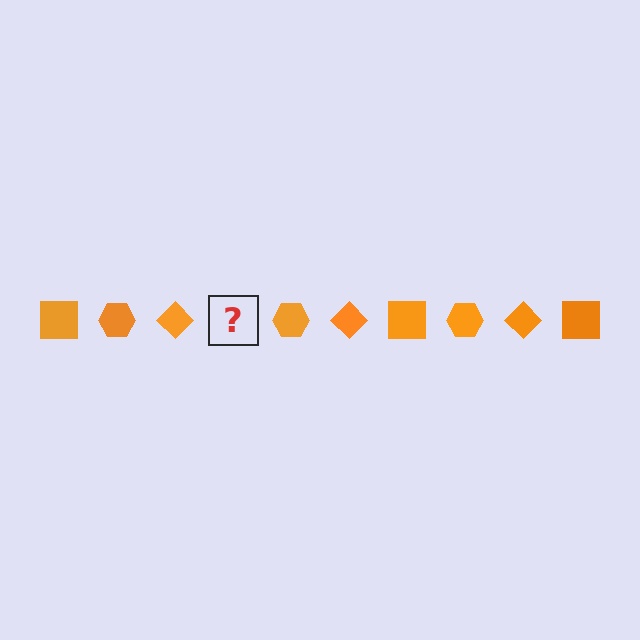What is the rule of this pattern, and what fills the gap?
The rule is that the pattern cycles through square, hexagon, diamond shapes in orange. The gap should be filled with an orange square.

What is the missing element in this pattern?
The missing element is an orange square.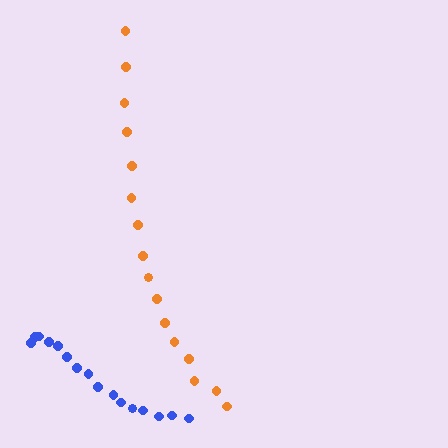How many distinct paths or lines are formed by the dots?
There are 2 distinct paths.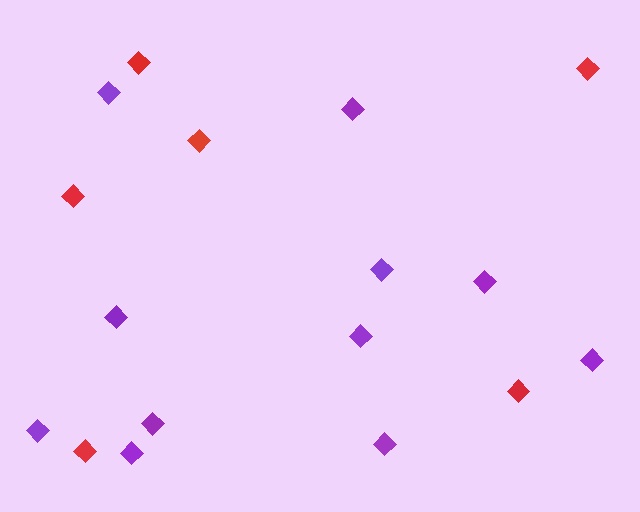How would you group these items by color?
There are 2 groups: one group of purple diamonds (11) and one group of red diamonds (6).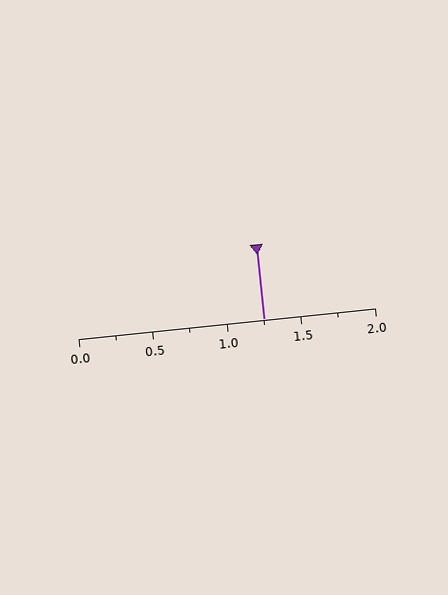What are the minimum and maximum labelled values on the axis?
The axis runs from 0.0 to 2.0.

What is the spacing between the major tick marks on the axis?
The major ticks are spaced 0.5 apart.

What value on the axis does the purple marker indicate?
The marker indicates approximately 1.25.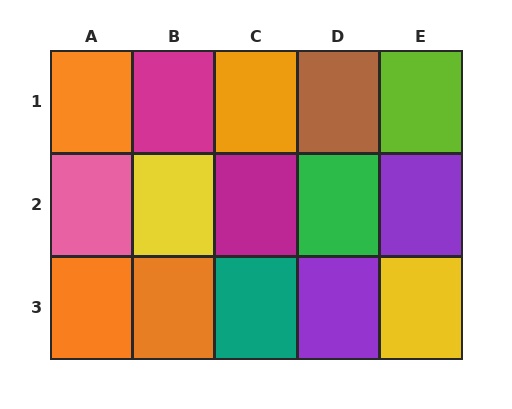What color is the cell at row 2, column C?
Magenta.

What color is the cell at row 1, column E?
Lime.